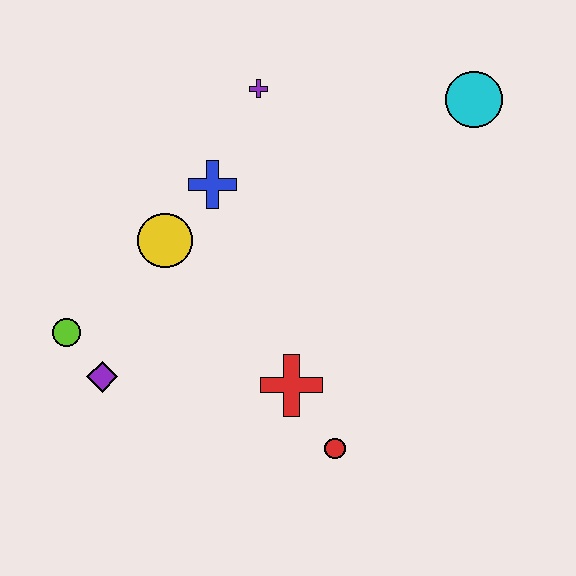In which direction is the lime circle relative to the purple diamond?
The lime circle is above the purple diamond.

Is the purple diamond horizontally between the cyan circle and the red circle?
No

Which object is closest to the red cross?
The red circle is closest to the red cross.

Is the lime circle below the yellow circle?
Yes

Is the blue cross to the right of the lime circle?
Yes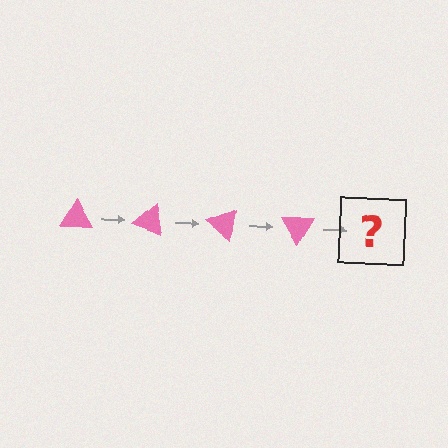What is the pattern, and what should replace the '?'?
The pattern is that the triangle rotates 20 degrees each step. The '?' should be a pink triangle rotated 80 degrees.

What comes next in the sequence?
The next element should be a pink triangle rotated 80 degrees.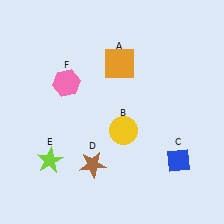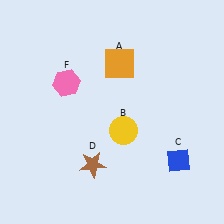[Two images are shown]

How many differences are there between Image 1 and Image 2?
There is 1 difference between the two images.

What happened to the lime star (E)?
The lime star (E) was removed in Image 2. It was in the bottom-left area of Image 1.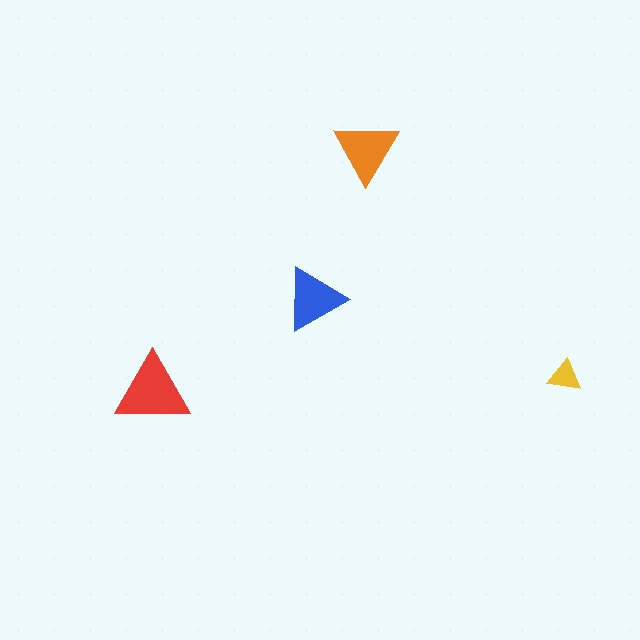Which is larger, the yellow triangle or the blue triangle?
The blue one.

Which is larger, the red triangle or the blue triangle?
The red one.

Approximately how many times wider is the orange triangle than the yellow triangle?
About 2 times wider.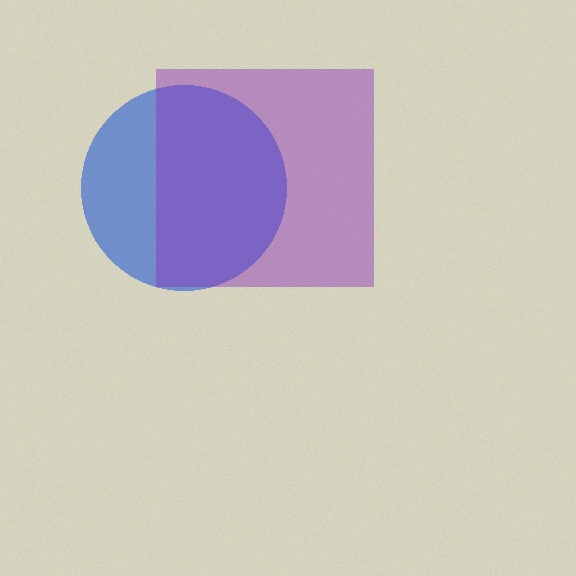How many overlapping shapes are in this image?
There are 2 overlapping shapes in the image.